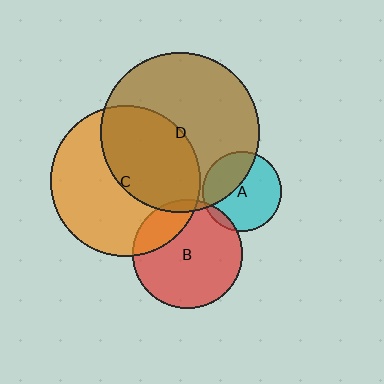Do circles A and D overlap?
Yes.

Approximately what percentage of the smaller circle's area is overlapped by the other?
Approximately 35%.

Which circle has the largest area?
Circle D (brown).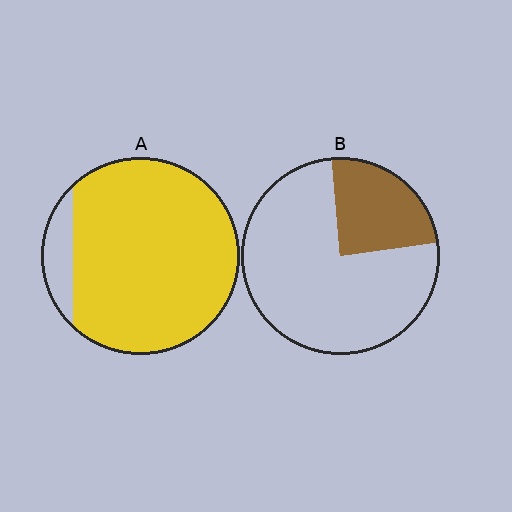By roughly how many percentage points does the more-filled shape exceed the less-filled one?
By roughly 65 percentage points (A over B).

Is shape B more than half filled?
No.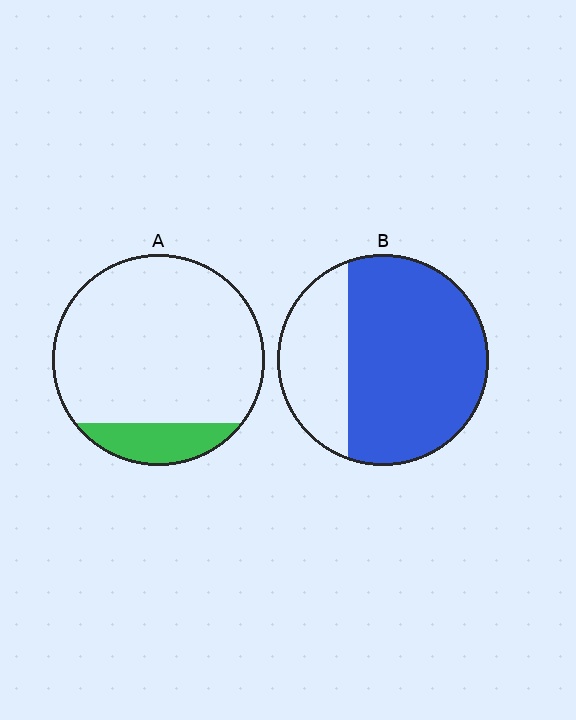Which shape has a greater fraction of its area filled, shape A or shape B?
Shape B.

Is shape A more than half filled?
No.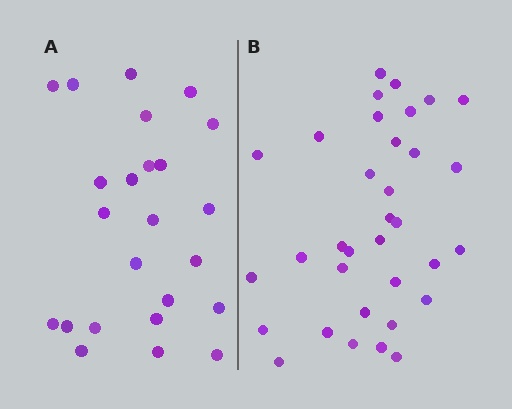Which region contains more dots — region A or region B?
Region B (the right region) has more dots.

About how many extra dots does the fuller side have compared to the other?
Region B has roughly 10 or so more dots than region A.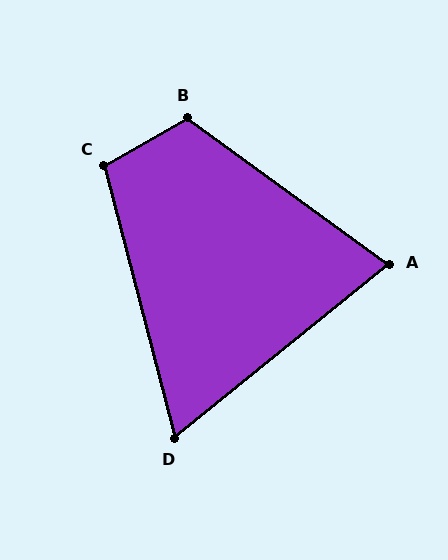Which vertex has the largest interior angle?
B, at approximately 114 degrees.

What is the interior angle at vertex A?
Approximately 75 degrees (acute).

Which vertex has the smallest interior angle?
D, at approximately 66 degrees.